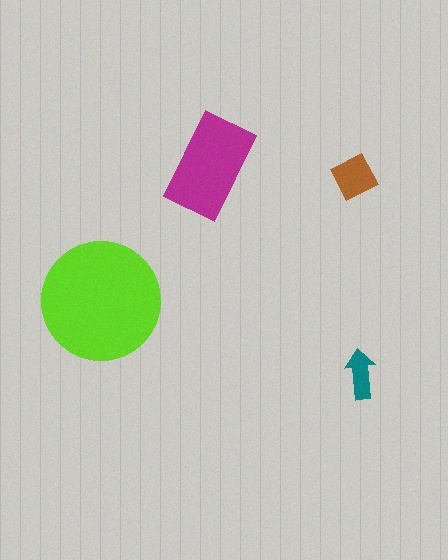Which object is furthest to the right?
The teal arrow is rightmost.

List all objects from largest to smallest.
The lime circle, the magenta rectangle, the brown diamond, the teal arrow.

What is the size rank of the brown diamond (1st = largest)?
3rd.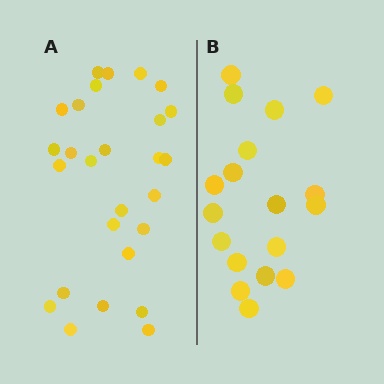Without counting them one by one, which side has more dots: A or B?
Region A (the left region) has more dots.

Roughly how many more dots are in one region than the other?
Region A has roughly 8 or so more dots than region B.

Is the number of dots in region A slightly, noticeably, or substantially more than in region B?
Region A has substantially more. The ratio is roughly 1.5 to 1.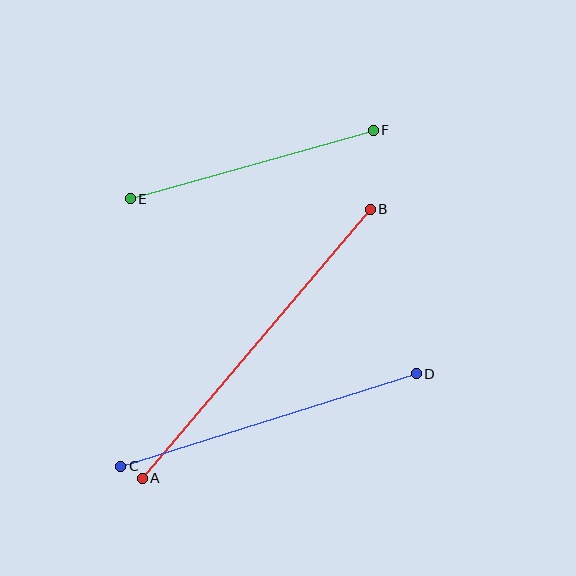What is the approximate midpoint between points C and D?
The midpoint is at approximately (268, 420) pixels.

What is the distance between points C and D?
The distance is approximately 310 pixels.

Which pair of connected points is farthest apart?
Points A and B are farthest apart.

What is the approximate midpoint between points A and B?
The midpoint is at approximately (256, 344) pixels.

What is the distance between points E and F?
The distance is approximately 252 pixels.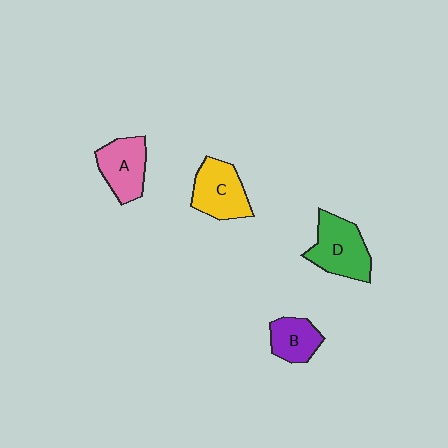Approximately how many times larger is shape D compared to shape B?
Approximately 1.6 times.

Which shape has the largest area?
Shape D (green).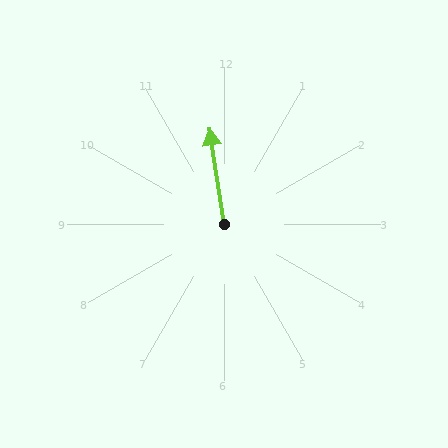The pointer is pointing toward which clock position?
Roughly 12 o'clock.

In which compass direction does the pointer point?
North.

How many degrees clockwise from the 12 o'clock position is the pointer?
Approximately 352 degrees.